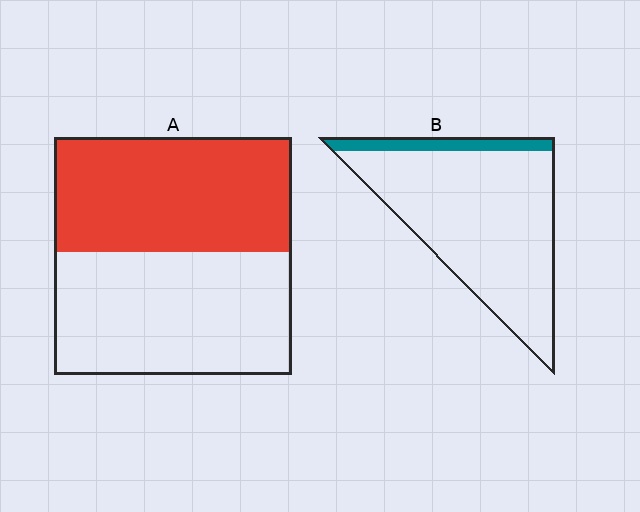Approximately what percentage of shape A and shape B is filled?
A is approximately 50% and B is approximately 10%.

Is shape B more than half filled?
No.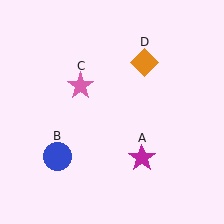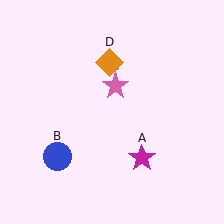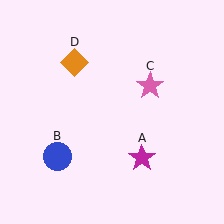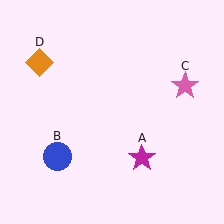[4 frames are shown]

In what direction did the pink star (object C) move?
The pink star (object C) moved right.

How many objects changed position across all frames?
2 objects changed position: pink star (object C), orange diamond (object D).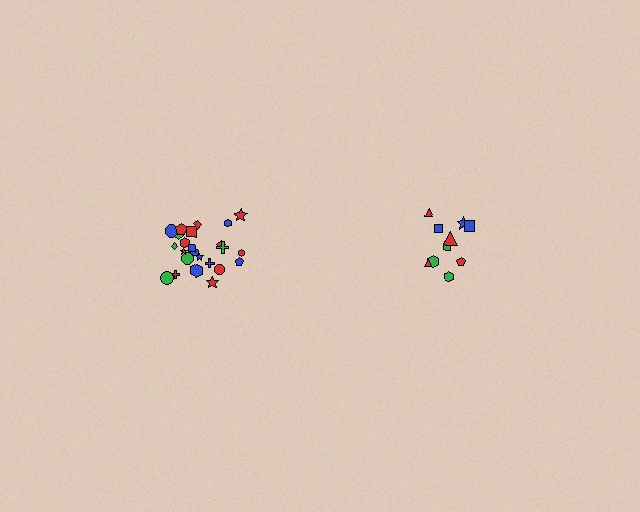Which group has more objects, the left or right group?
The left group.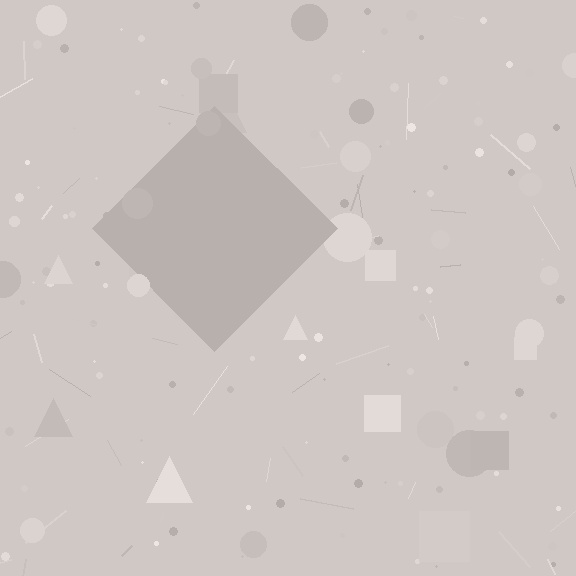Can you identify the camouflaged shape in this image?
The camouflaged shape is a diamond.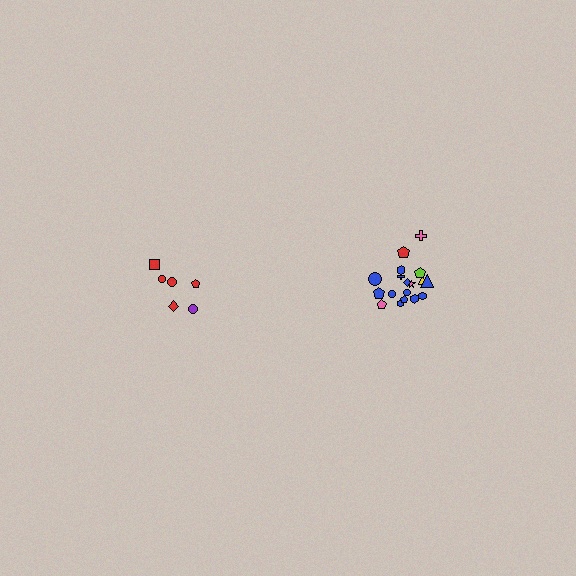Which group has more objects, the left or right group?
The right group.